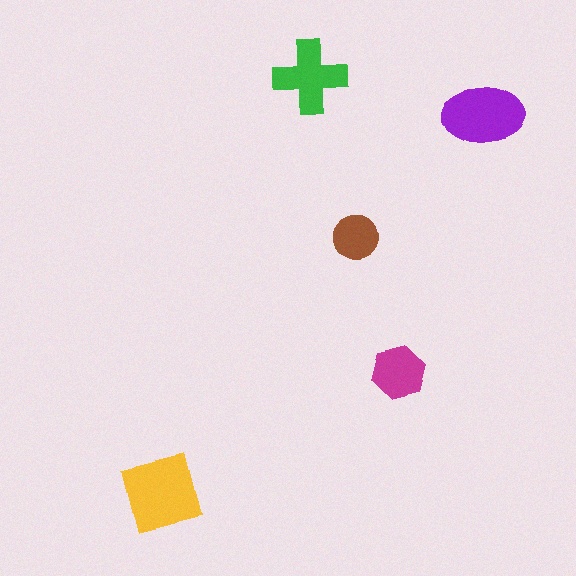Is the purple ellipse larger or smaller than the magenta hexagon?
Larger.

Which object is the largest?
The yellow square.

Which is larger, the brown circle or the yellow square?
The yellow square.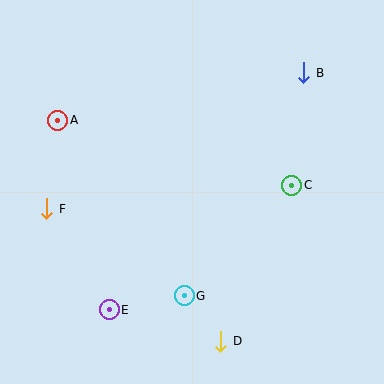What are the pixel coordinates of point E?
Point E is at (109, 310).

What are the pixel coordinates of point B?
Point B is at (304, 73).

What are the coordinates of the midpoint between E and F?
The midpoint between E and F is at (78, 259).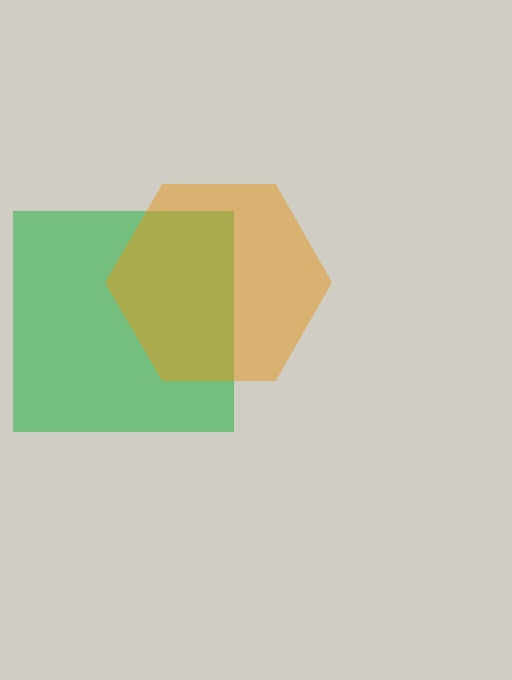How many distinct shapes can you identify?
There are 2 distinct shapes: a green square, an orange hexagon.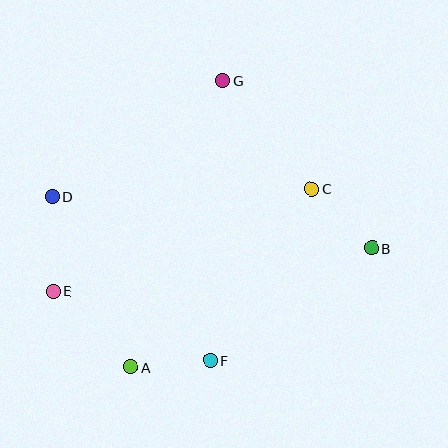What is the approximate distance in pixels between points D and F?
The distance between D and F is approximately 227 pixels.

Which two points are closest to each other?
Points A and F are closest to each other.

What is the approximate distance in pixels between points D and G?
The distance between D and G is approximately 206 pixels.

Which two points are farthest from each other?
Points B and D are farthest from each other.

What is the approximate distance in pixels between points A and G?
The distance between A and G is approximately 301 pixels.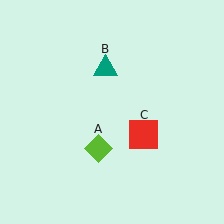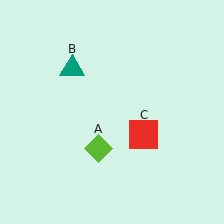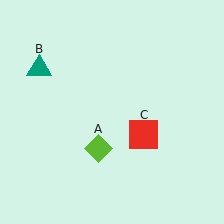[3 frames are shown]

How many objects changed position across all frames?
1 object changed position: teal triangle (object B).